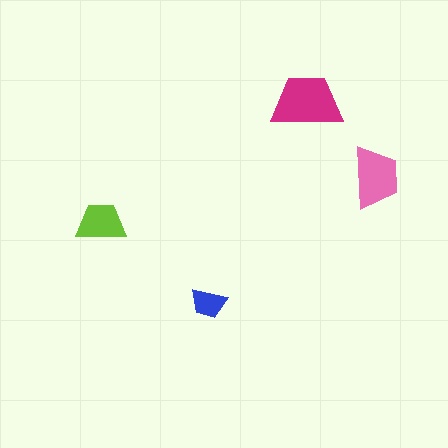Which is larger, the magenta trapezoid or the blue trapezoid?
The magenta one.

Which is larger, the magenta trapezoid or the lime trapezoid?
The magenta one.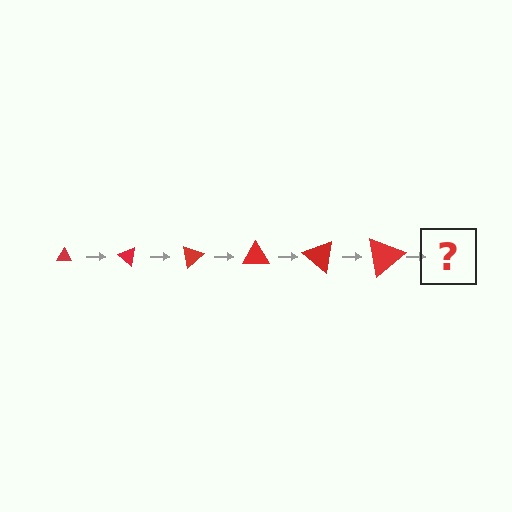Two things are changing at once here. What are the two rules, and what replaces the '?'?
The two rules are that the triangle grows larger each step and it rotates 40 degrees each step. The '?' should be a triangle, larger than the previous one and rotated 240 degrees from the start.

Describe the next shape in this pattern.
It should be a triangle, larger than the previous one and rotated 240 degrees from the start.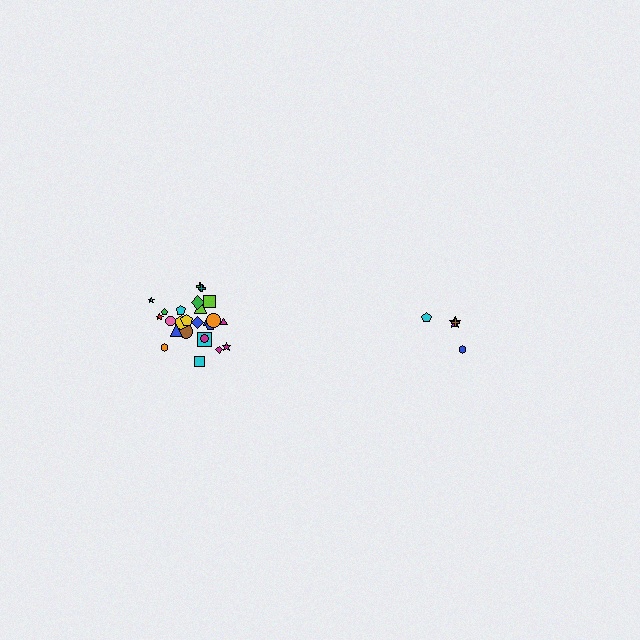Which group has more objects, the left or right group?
The left group.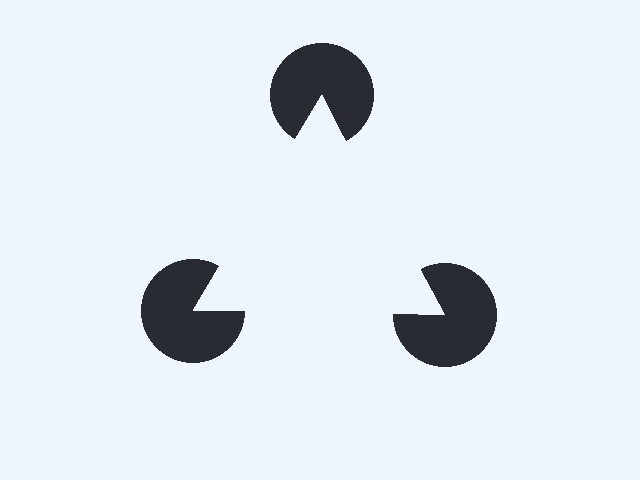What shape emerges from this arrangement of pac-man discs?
An illusory triangle — its edges are inferred from the aligned wedge cuts in the pac-man discs, not physically drawn.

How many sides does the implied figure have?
3 sides.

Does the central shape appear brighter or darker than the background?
It typically appears slightly brighter than the background, even though no actual brightness change is drawn.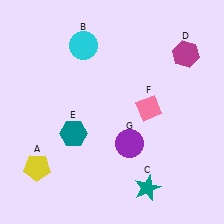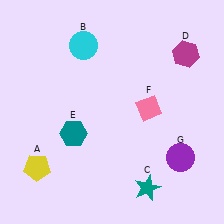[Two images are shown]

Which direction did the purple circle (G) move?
The purple circle (G) moved right.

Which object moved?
The purple circle (G) moved right.